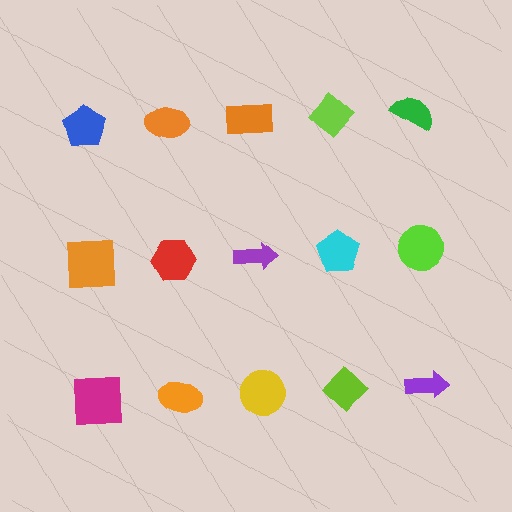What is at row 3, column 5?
A purple arrow.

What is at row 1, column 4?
A lime diamond.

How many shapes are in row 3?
5 shapes.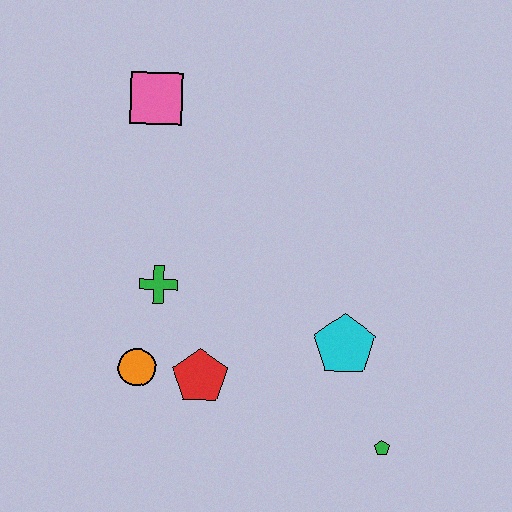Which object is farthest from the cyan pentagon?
The pink square is farthest from the cyan pentagon.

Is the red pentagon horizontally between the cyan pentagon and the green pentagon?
No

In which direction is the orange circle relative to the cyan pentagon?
The orange circle is to the left of the cyan pentagon.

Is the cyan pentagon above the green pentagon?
Yes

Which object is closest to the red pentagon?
The orange circle is closest to the red pentagon.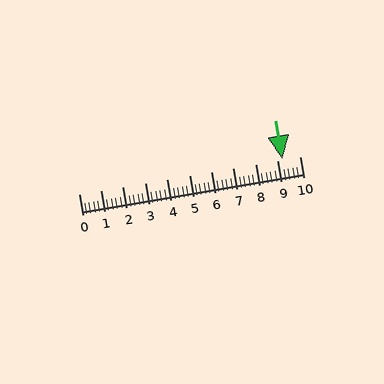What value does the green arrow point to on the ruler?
The green arrow points to approximately 9.2.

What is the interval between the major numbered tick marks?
The major tick marks are spaced 1 units apart.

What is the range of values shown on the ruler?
The ruler shows values from 0 to 10.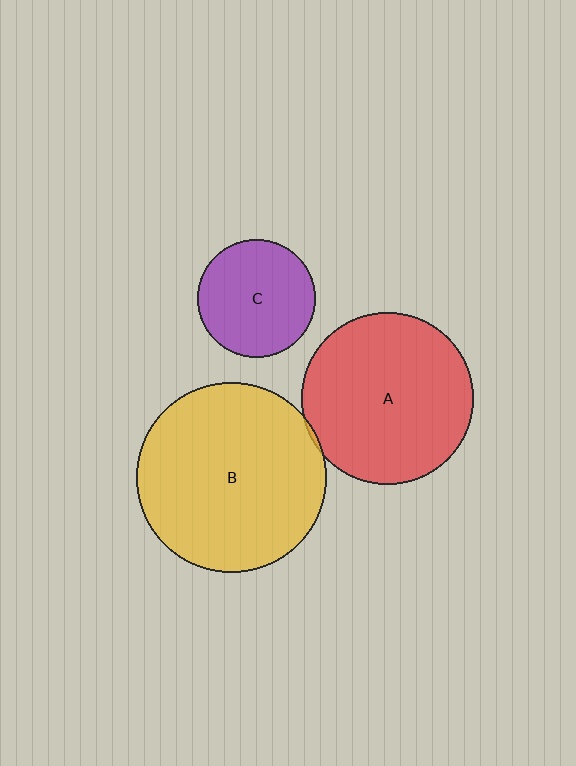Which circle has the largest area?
Circle B (yellow).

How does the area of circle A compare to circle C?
Approximately 2.1 times.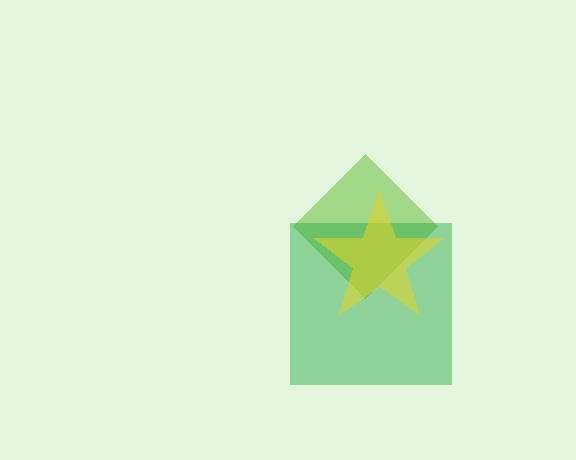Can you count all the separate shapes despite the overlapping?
Yes, there are 3 separate shapes.